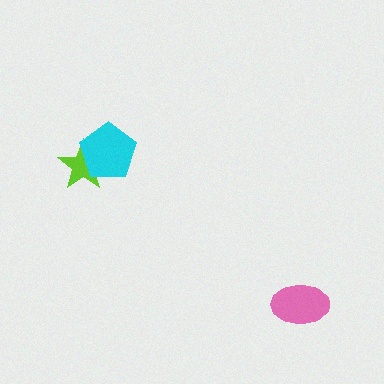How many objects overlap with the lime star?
1 object overlaps with the lime star.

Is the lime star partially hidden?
Yes, it is partially covered by another shape.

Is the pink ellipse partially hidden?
No, no other shape covers it.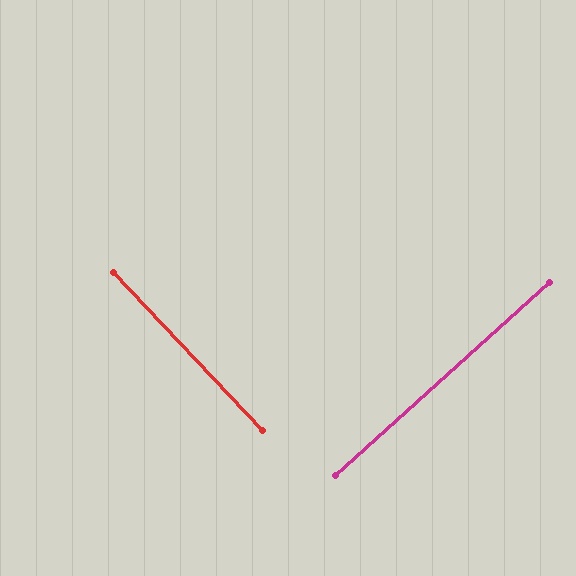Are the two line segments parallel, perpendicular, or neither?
Perpendicular — they meet at approximately 89°.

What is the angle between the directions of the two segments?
Approximately 89 degrees.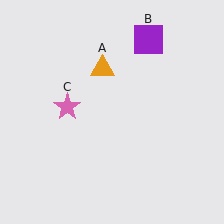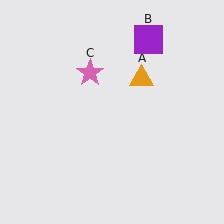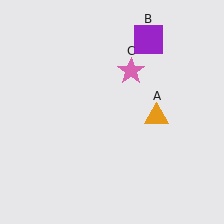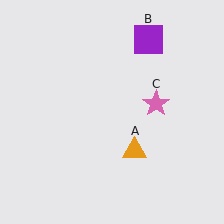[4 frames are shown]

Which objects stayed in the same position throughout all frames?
Purple square (object B) remained stationary.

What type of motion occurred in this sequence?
The orange triangle (object A), pink star (object C) rotated clockwise around the center of the scene.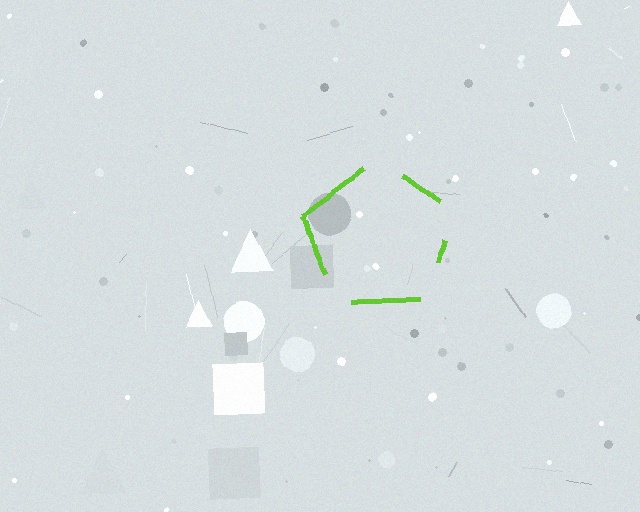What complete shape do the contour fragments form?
The contour fragments form a pentagon.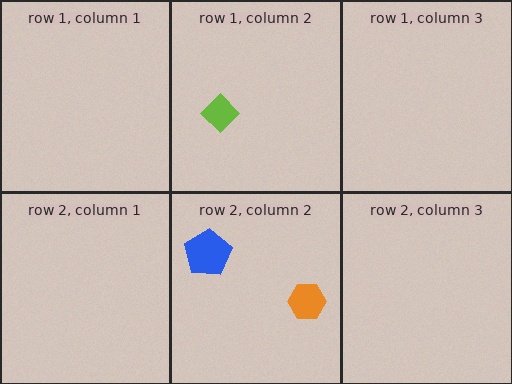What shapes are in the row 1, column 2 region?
The lime diamond.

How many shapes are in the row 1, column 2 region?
1.